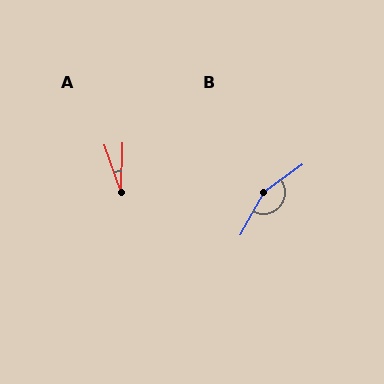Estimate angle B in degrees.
Approximately 155 degrees.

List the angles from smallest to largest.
A (20°), B (155°).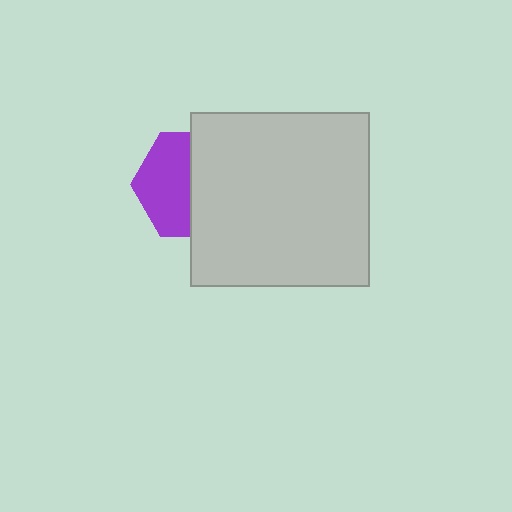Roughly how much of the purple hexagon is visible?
About half of it is visible (roughly 49%).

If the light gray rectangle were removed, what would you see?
You would see the complete purple hexagon.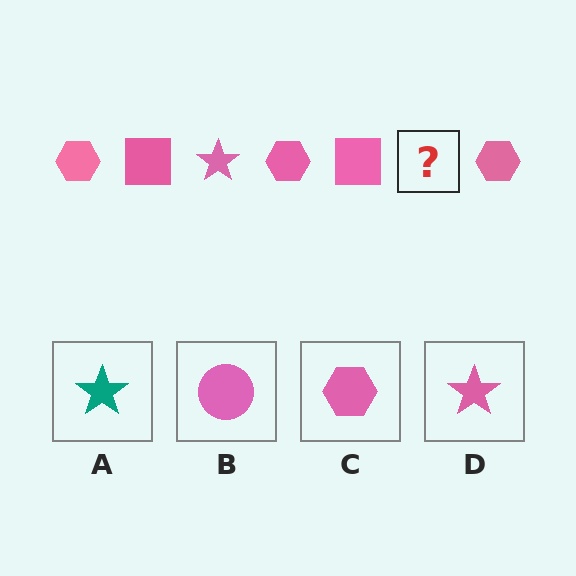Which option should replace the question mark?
Option D.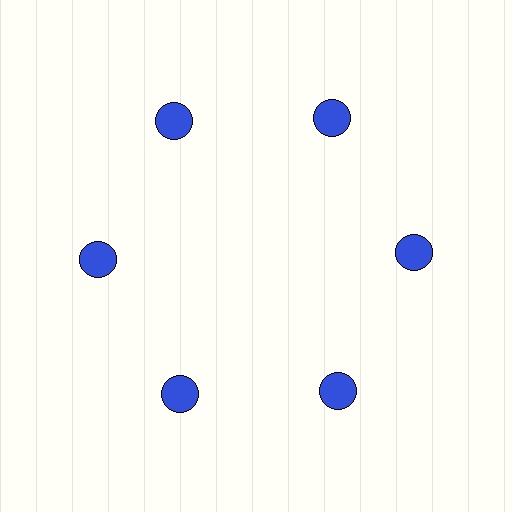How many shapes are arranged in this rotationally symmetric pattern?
There are 6 shapes, arranged in 6 groups of 1.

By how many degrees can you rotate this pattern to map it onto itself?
The pattern maps onto itself every 60 degrees of rotation.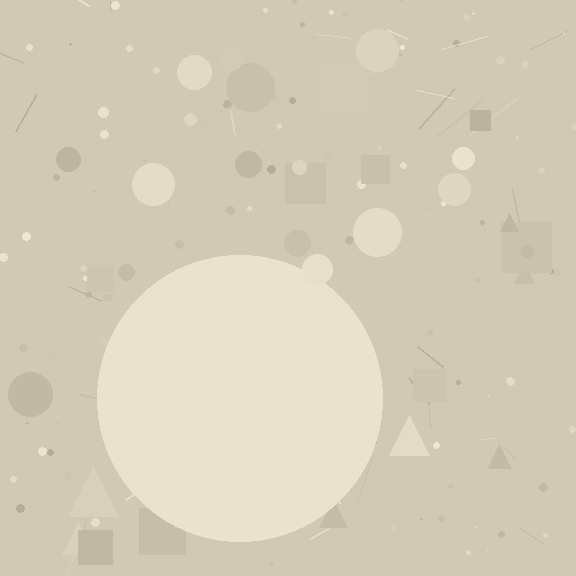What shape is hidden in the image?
A circle is hidden in the image.